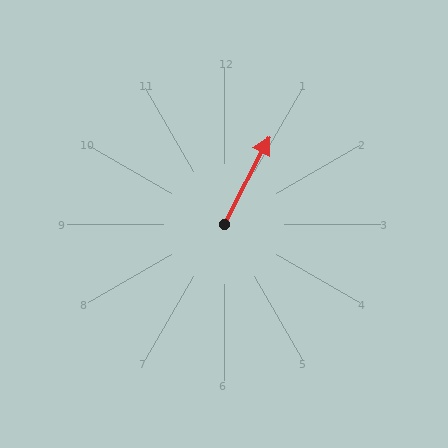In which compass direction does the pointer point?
Northeast.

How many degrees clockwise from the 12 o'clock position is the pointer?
Approximately 27 degrees.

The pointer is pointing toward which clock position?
Roughly 1 o'clock.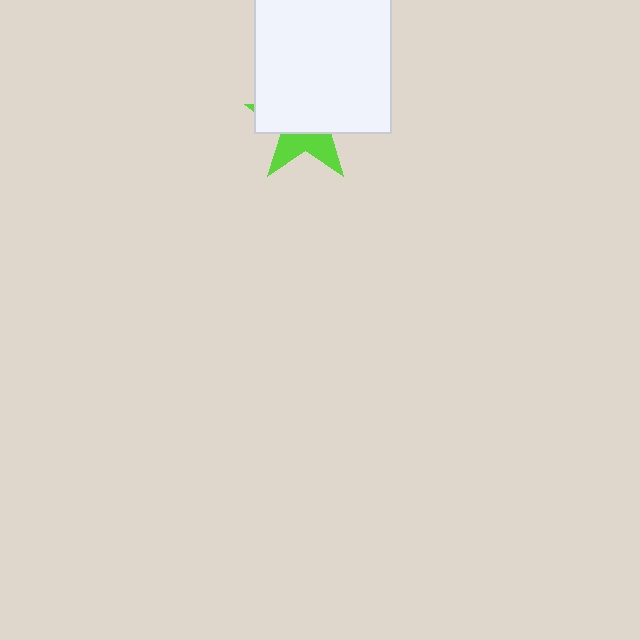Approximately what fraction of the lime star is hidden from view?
Roughly 64% of the lime star is hidden behind the white rectangle.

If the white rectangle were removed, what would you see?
You would see the complete lime star.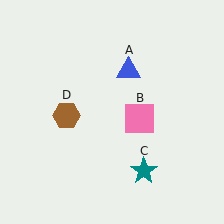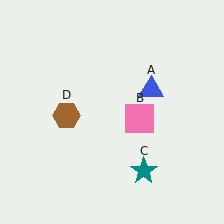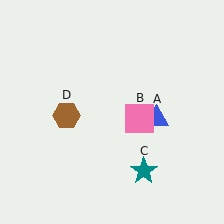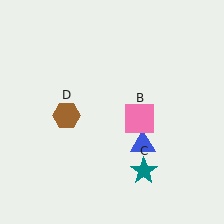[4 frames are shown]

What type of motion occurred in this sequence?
The blue triangle (object A) rotated clockwise around the center of the scene.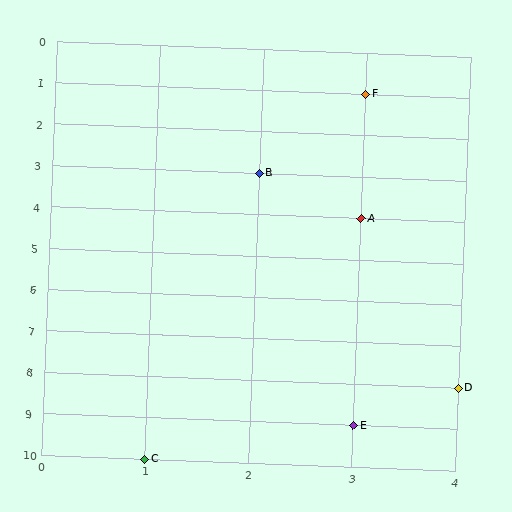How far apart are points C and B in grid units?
Points C and B are 1 column and 7 rows apart (about 7.1 grid units diagonally).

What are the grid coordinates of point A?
Point A is at grid coordinates (3, 4).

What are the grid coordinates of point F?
Point F is at grid coordinates (3, 1).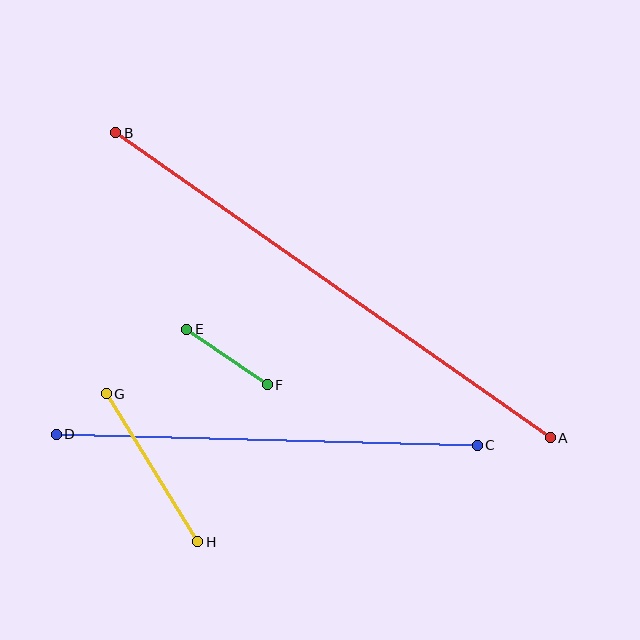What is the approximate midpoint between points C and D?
The midpoint is at approximately (267, 440) pixels.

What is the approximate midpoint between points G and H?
The midpoint is at approximately (152, 468) pixels.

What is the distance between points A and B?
The distance is approximately 531 pixels.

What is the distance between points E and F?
The distance is approximately 98 pixels.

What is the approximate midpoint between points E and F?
The midpoint is at approximately (227, 357) pixels.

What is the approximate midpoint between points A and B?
The midpoint is at approximately (333, 285) pixels.